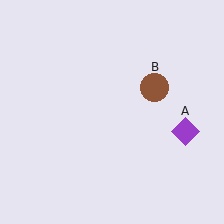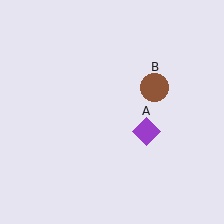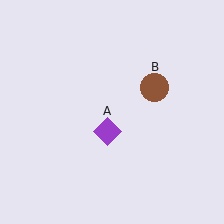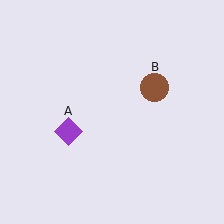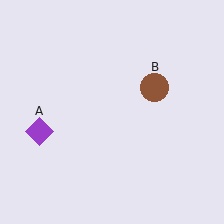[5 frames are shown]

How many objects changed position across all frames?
1 object changed position: purple diamond (object A).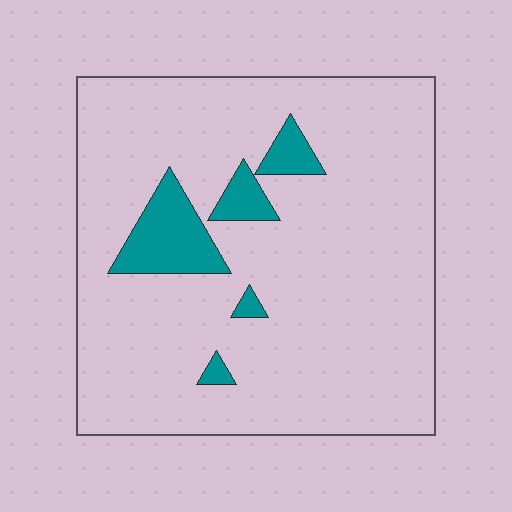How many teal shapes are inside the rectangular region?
5.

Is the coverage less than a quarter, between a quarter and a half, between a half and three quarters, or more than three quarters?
Less than a quarter.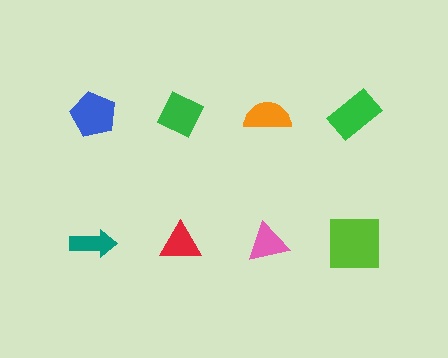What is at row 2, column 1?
A teal arrow.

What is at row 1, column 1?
A blue pentagon.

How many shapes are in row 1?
4 shapes.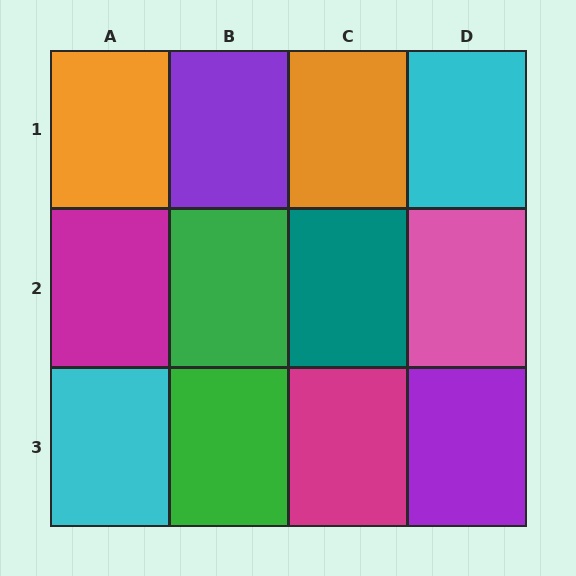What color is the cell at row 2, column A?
Magenta.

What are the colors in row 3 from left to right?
Cyan, green, magenta, purple.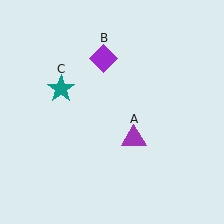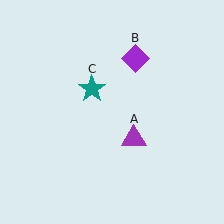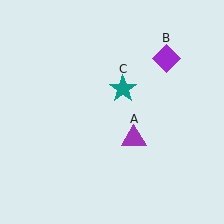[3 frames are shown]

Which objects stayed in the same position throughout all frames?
Purple triangle (object A) remained stationary.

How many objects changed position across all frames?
2 objects changed position: purple diamond (object B), teal star (object C).